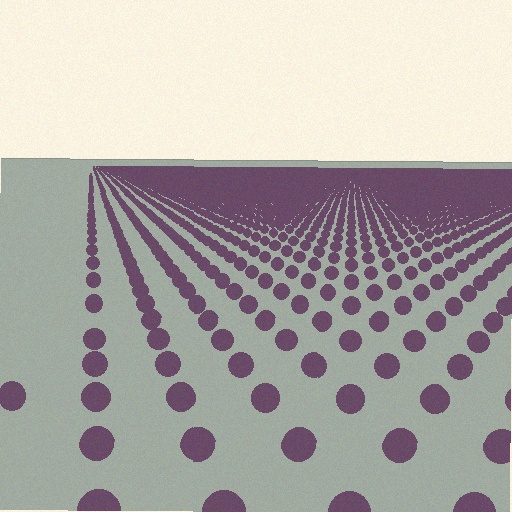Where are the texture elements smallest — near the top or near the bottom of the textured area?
Near the top.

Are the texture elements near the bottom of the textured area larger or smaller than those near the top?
Larger. Near the bottom, elements are closer to the viewer and appear at a bigger on-screen size.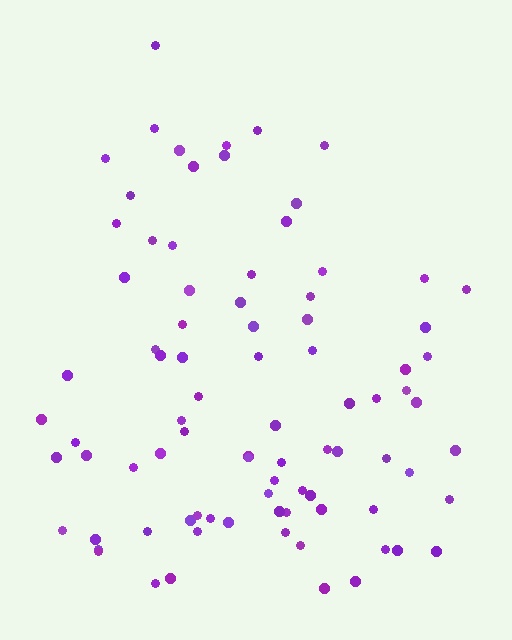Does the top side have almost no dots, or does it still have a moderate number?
Still a moderate number, just noticeably fewer than the bottom.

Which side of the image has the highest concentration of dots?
The bottom.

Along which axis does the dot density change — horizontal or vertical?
Vertical.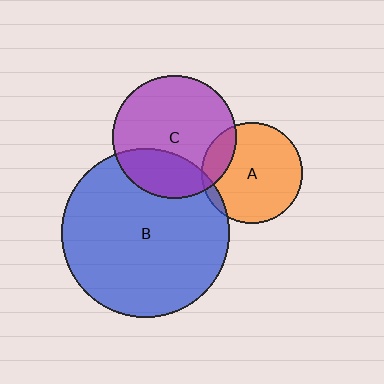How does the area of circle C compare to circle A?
Approximately 1.5 times.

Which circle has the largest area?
Circle B (blue).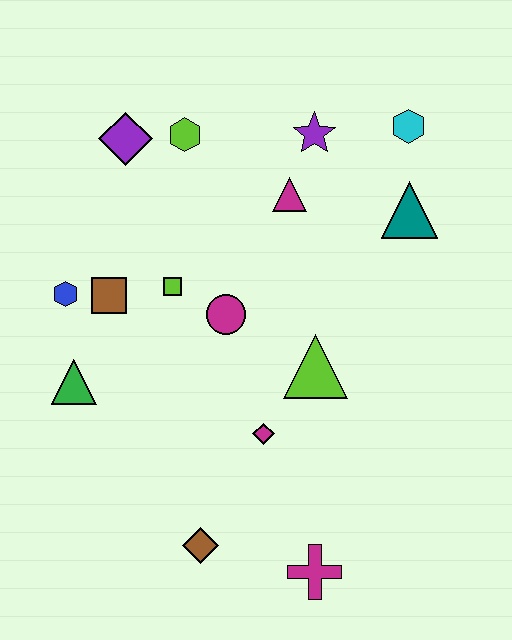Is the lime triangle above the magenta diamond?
Yes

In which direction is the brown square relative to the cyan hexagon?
The brown square is to the left of the cyan hexagon.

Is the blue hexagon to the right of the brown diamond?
No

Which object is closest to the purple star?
The magenta triangle is closest to the purple star.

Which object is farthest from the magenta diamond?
The cyan hexagon is farthest from the magenta diamond.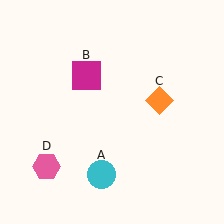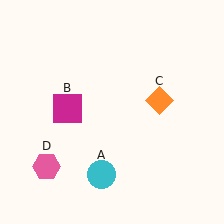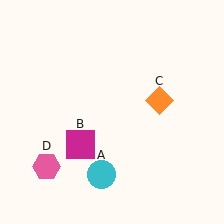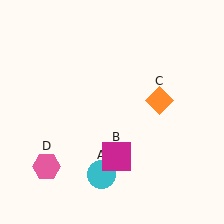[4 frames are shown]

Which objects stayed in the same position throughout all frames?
Cyan circle (object A) and orange diamond (object C) and pink hexagon (object D) remained stationary.